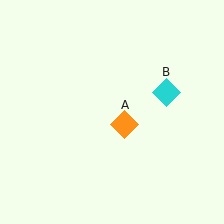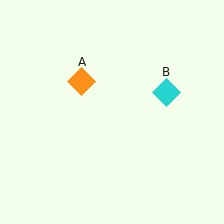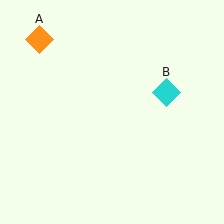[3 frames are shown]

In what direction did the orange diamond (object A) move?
The orange diamond (object A) moved up and to the left.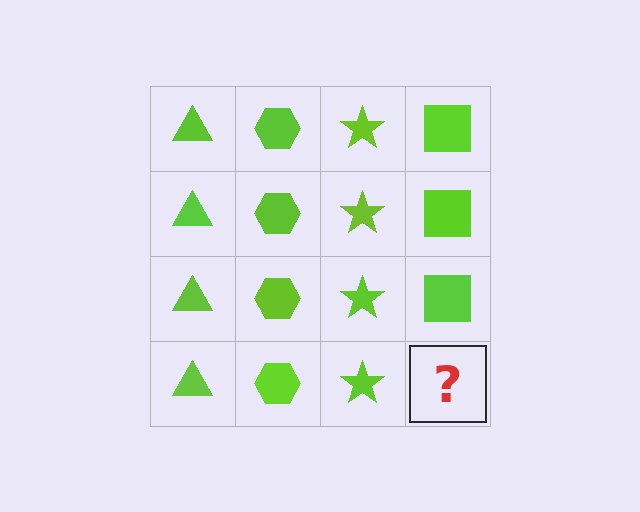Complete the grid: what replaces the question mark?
The question mark should be replaced with a lime square.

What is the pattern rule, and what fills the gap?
The rule is that each column has a consistent shape. The gap should be filled with a lime square.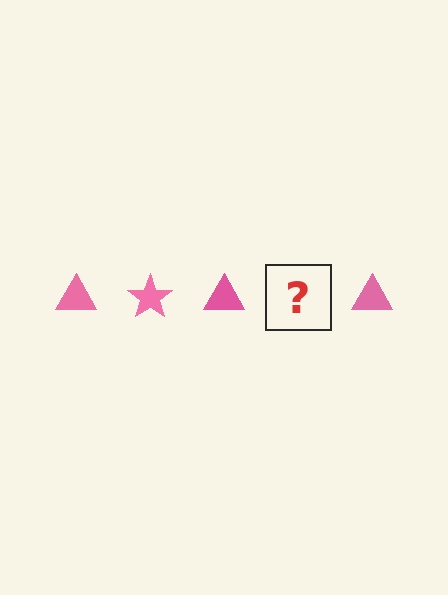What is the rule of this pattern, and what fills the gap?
The rule is that the pattern cycles through triangle, star shapes in pink. The gap should be filled with a pink star.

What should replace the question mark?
The question mark should be replaced with a pink star.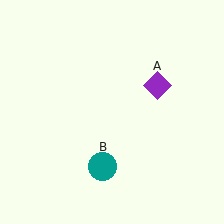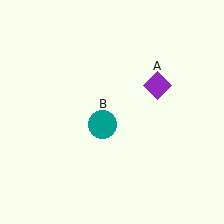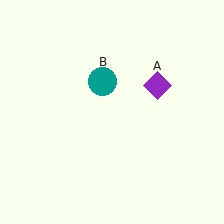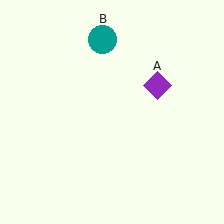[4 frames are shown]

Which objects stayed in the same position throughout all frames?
Purple diamond (object A) remained stationary.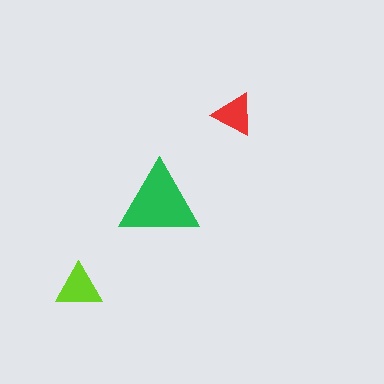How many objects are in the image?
There are 3 objects in the image.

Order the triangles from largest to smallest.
the green one, the lime one, the red one.